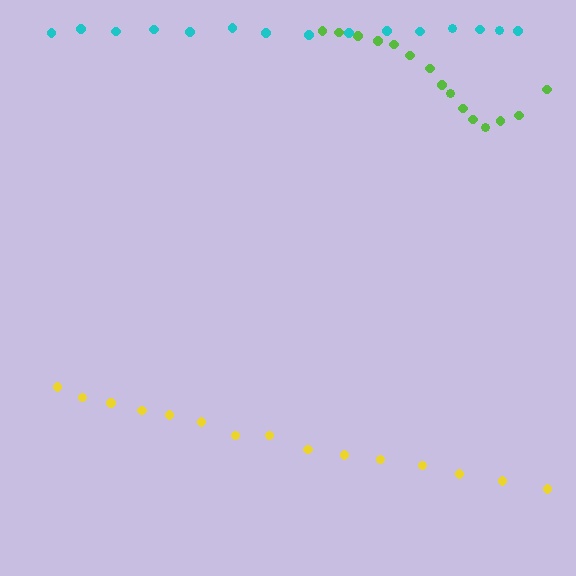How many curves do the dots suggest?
There are 3 distinct paths.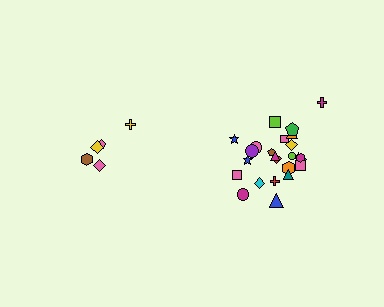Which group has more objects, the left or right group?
The right group.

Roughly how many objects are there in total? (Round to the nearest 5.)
Roughly 30 objects in total.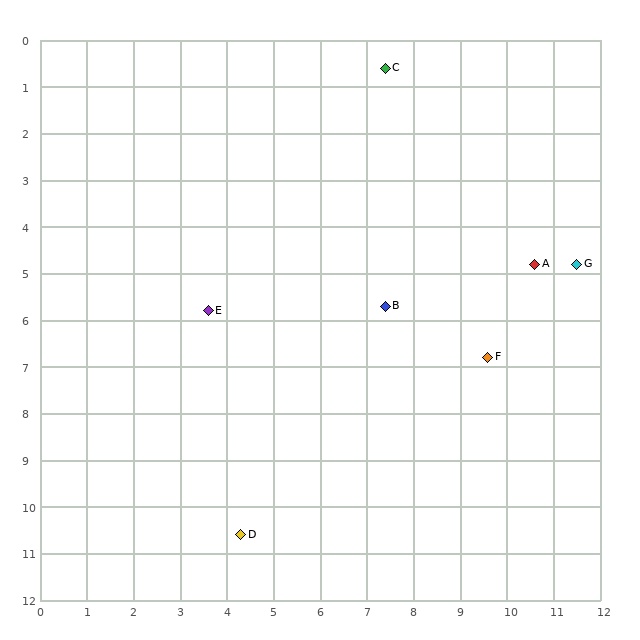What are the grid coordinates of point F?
Point F is at approximately (9.6, 6.8).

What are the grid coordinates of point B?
Point B is at approximately (7.4, 5.7).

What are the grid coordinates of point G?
Point G is at approximately (11.5, 4.8).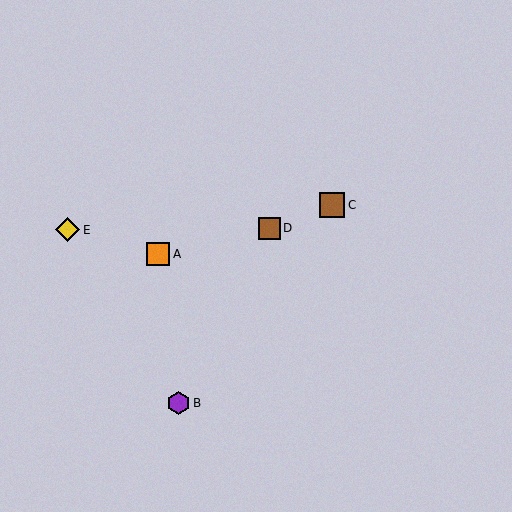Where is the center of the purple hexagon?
The center of the purple hexagon is at (179, 403).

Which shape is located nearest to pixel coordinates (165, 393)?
The purple hexagon (labeled B) at (179, 403) is nearest to that location.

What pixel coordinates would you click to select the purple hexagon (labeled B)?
Click at (179, 403) to select the purple hexagon B.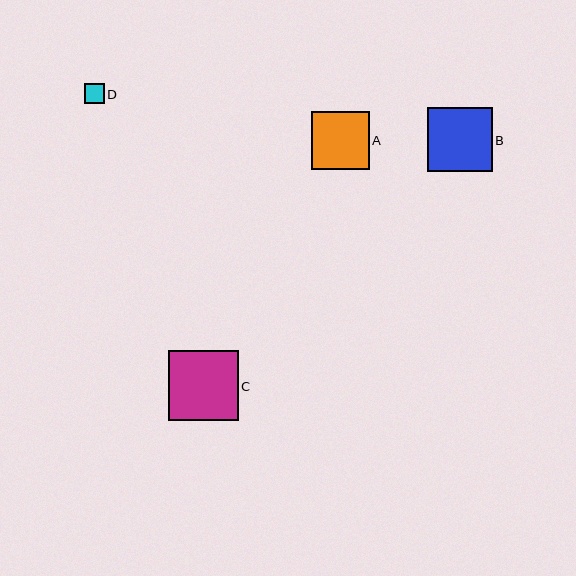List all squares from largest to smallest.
From largest to smallest: C, B, A, D.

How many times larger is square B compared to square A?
Square B is approximately 1.1 times the size of square A.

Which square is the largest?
Square C is the largest with a size of approximately 70 pixels.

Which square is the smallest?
Square D is the smallest with a size of approximately 20 pixels.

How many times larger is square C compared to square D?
Square C is approximately 3.5 times the size of square D.